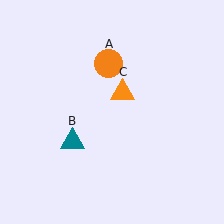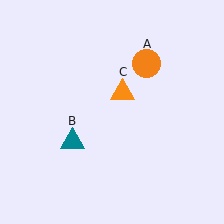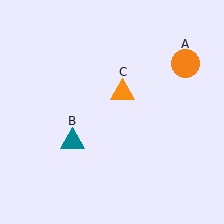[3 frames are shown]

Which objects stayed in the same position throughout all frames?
Teal triangle (object B) and orange triangle (object C) remained stationary.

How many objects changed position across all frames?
1 object changed position: orange circle (object A).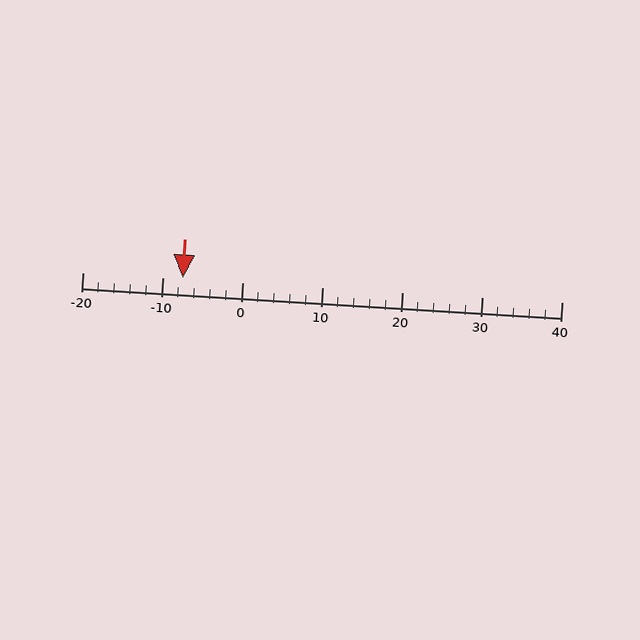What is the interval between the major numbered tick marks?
The major tick marks are spaced 10 units apart.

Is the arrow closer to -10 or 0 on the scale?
The arrow is closer to -10.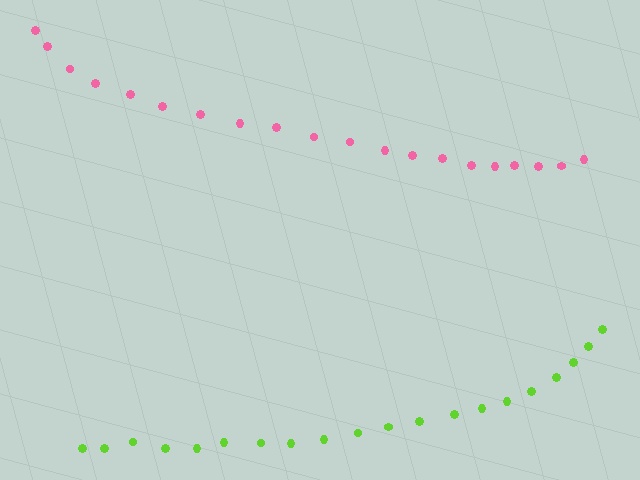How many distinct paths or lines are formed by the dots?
There are 2 distinct paths.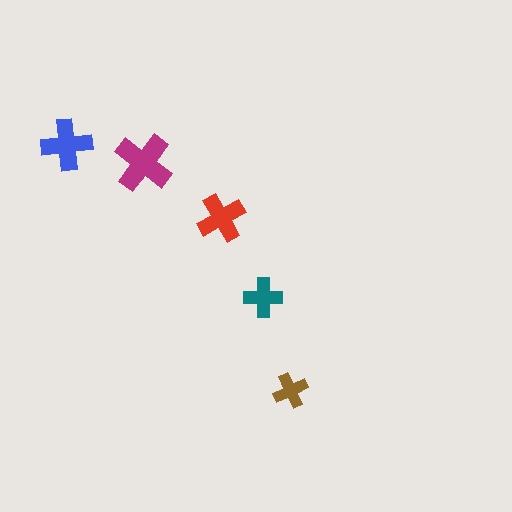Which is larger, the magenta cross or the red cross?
The magenta one.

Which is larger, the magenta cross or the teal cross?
The magenta one.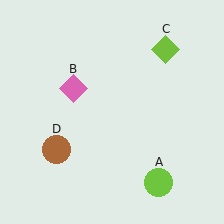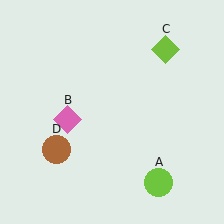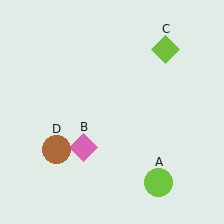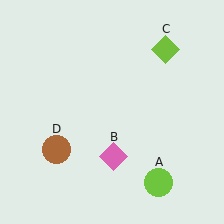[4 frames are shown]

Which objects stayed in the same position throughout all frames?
Lime circle (object A) and lime diamond (object C) and brown circle (object D) remained stationary.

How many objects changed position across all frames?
1 object changed position: pink diamond (object B).